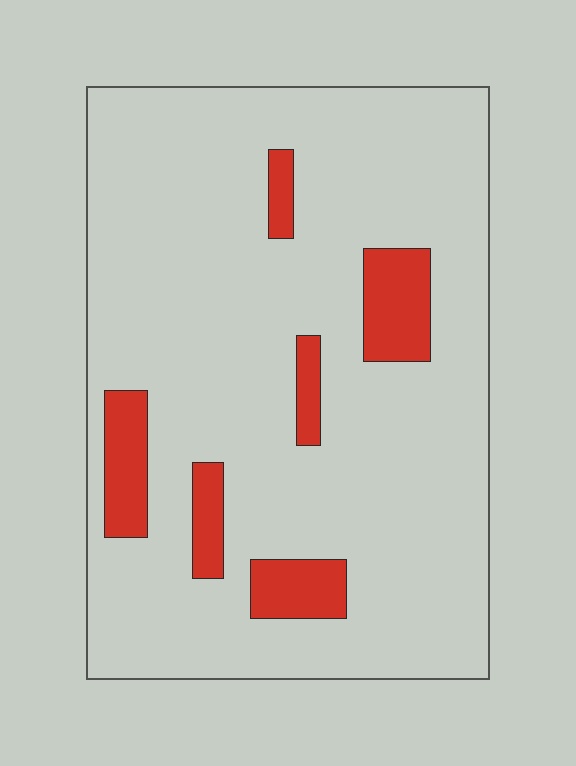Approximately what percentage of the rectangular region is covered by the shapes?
Approximately 10%.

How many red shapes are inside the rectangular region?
6.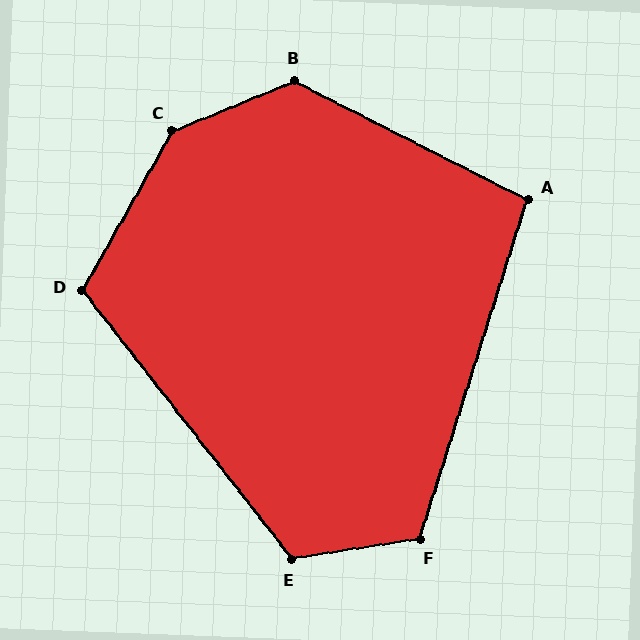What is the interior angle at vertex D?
Approximately 112 degrees (obtuse).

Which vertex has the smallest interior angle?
A, at approximately 99 degrees.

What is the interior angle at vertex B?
Approximately 131 degrees (obtuse).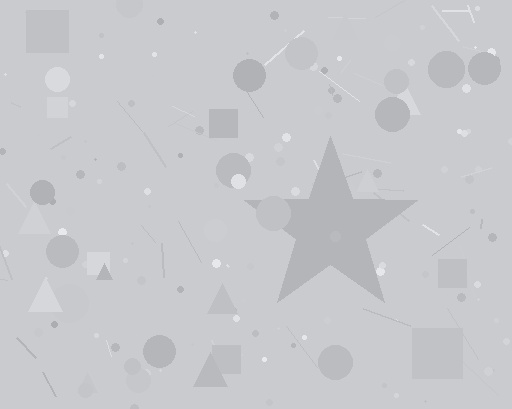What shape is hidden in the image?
A star is hidden in the image.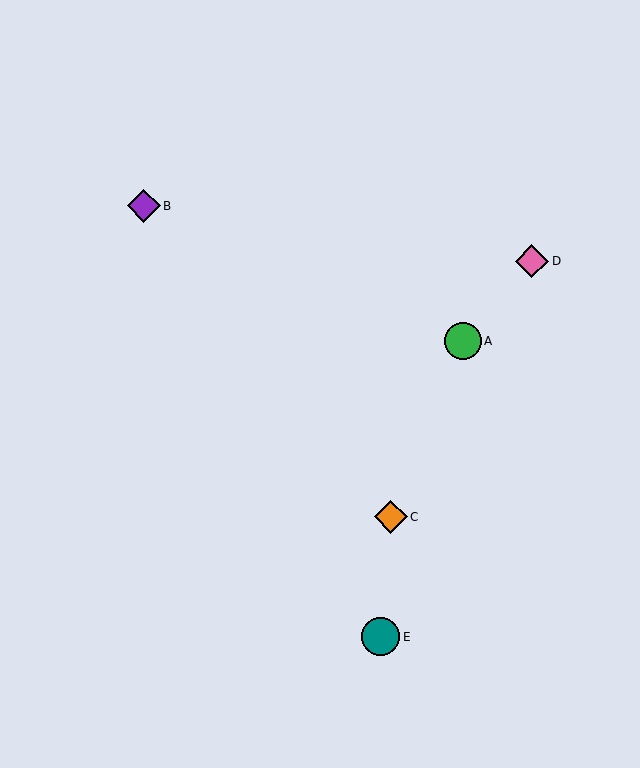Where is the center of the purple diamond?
The center of the purple diamond is at (143, 206).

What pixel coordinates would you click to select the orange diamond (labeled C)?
Click at (391, 517) to select the orange diamond C.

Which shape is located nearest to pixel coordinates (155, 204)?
The purple diamond (labeled B) at (143, 206) is nearest to that location.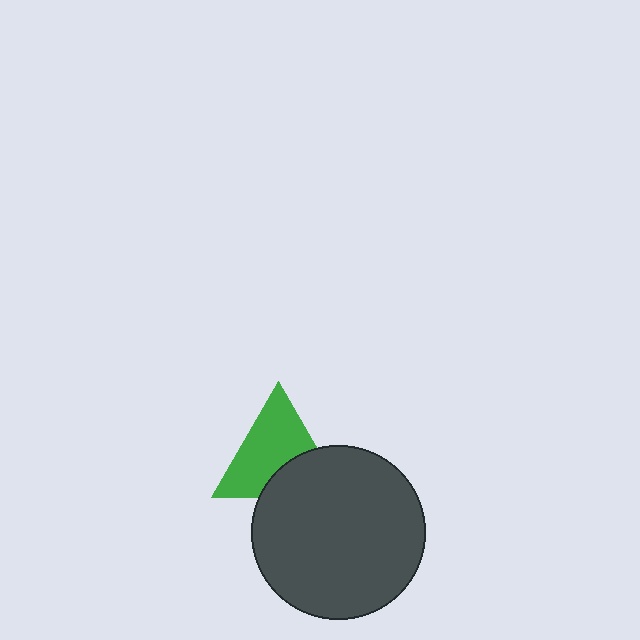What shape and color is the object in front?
The object in front is a dark gray circle.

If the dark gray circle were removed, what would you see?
You would see the complete green triangle.